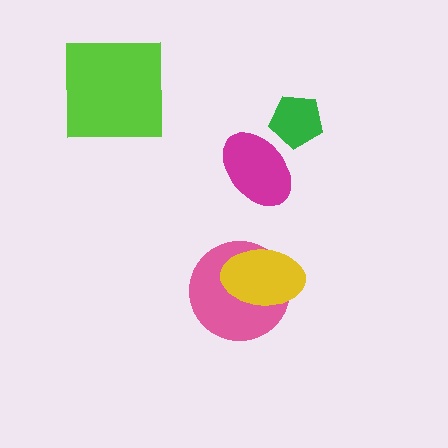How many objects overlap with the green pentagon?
1 object overlaps with the green pentagon.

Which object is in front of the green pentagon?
The magenta ellipse is in front of the green pentagon.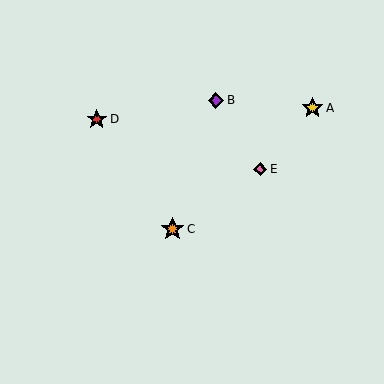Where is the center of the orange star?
The center of the orange star is at (173, 229).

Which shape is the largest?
The orange star (labeled C) is the largest.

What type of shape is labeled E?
Shape E is a pink diamond.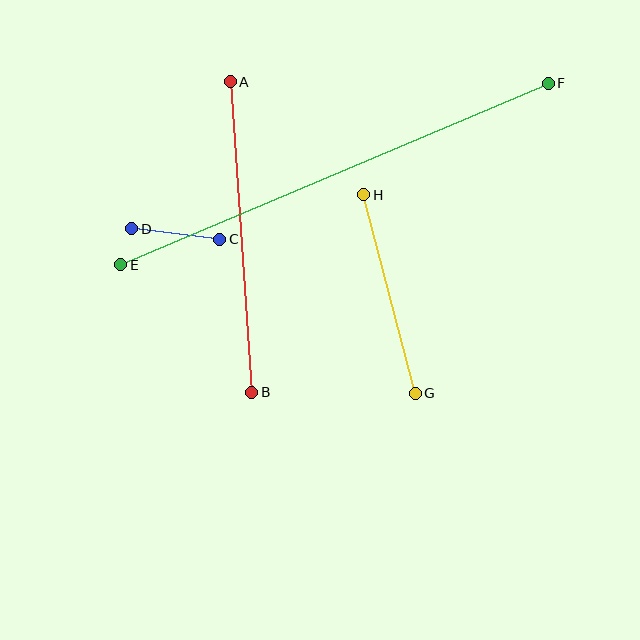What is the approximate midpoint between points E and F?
The midpoint is at approximately (335, 174) pixels.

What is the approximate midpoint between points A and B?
The midpoint is at approximately (241, 237) pixels.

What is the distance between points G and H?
The distance is approximately 205 pixels.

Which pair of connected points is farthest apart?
Points E and F are farthest apart.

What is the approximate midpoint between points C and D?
The midpoint is at approximately (176, 234) pixels.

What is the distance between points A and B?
The distance is approximately 311 pixels.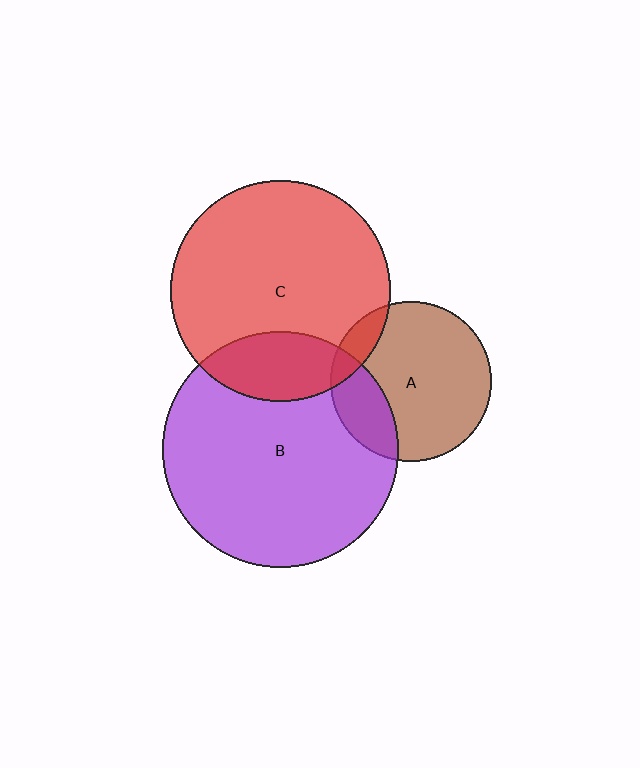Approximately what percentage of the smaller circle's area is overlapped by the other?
Approximately 20%.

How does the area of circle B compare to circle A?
Approximately 2.2 times.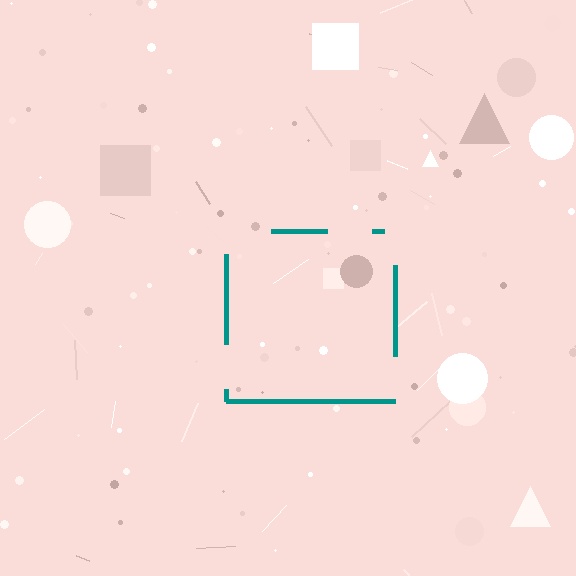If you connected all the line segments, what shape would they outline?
They would outline a square.